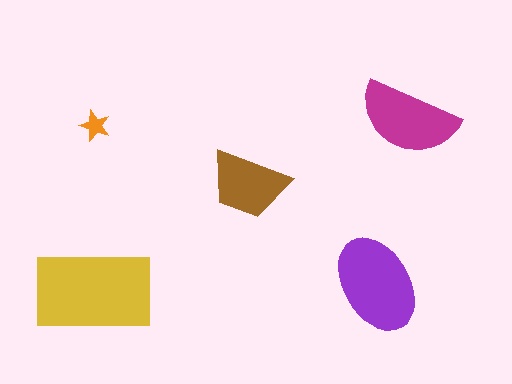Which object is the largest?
The yellow rectangle.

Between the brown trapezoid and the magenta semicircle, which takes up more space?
The magenta semicircle.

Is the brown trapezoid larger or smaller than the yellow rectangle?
Smaller.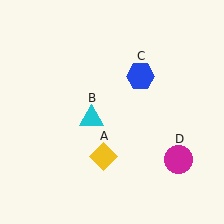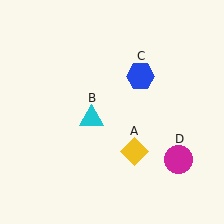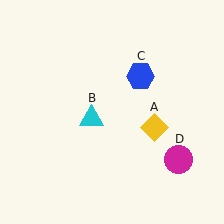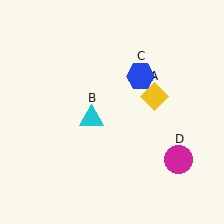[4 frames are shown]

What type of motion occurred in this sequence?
The yellow diamond (object A) rotated counterclockwise around the center of the scene.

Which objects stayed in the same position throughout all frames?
Cyan triangle (object B) and blue hexagon (object C) and magenta circle (object D) remained stationary.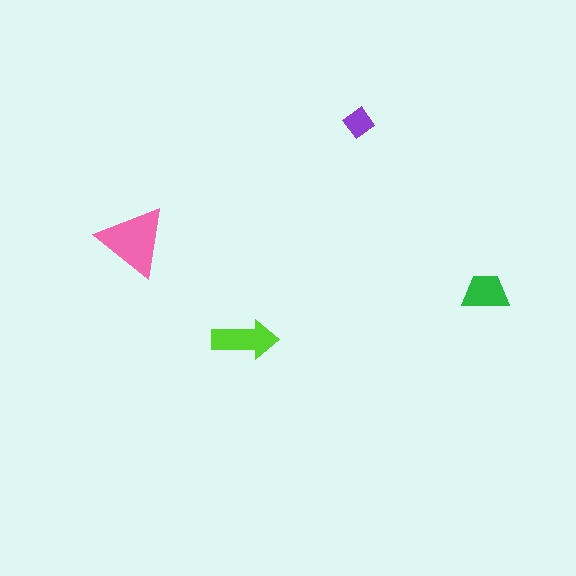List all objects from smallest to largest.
The purple diamond, the green trapezoid, the lime arrow, the pink triangle.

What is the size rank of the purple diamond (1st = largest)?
4th.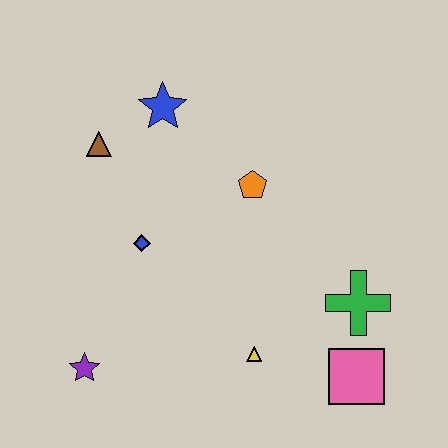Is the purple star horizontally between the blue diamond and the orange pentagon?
No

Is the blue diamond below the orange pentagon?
Yes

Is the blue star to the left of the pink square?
Yes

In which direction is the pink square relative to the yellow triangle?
The pink square is to the right of the yellow triangle.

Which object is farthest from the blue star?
The pink square is farthest from the blue star.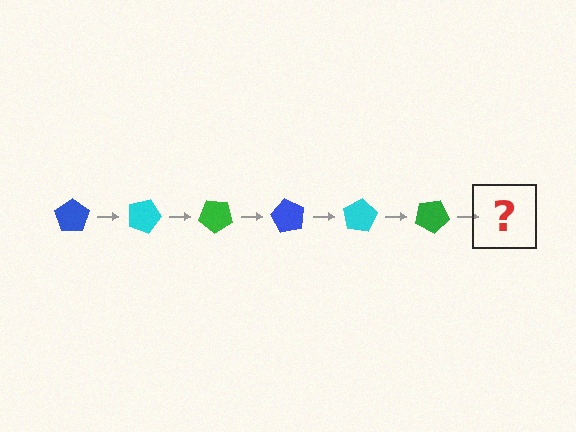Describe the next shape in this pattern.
It should be a blue pentagon, rotated 120 degrees from the start.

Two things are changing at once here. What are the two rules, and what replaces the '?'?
The two rules are that it rotates 20 degrees each step and the color cycles through blue, cyan, and green. The '?' should be a blue pentagon, rotated 120 degrees from the start.